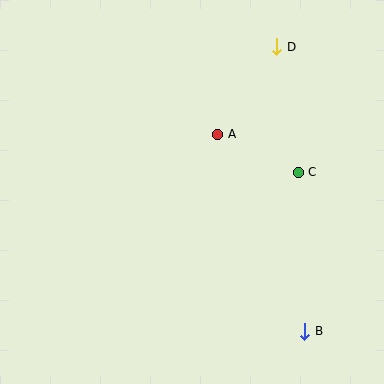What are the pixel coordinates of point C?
Point C is at (298, 173).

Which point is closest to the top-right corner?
Point D is closest to the top-right corner.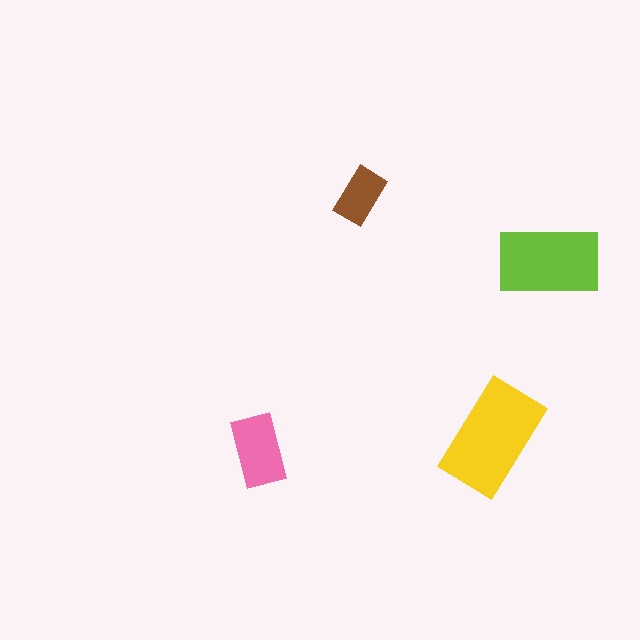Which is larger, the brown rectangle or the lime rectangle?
The lime one.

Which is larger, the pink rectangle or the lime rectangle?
The lime one.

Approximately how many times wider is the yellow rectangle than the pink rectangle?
About 1.5 times wider.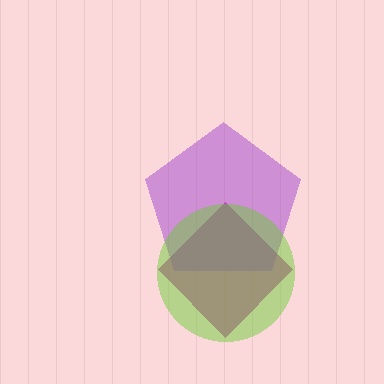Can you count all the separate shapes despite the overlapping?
Yes, there are 3 separate shapes.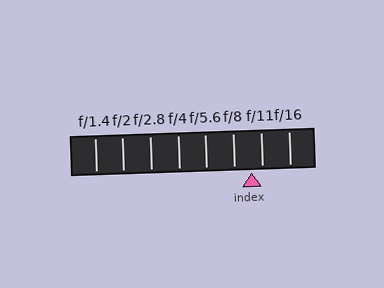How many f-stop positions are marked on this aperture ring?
There are 8 f-stop positions marked.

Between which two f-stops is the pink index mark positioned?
The index mark is between f/8 and f/11.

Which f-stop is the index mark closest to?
The index mark is closest to f/11.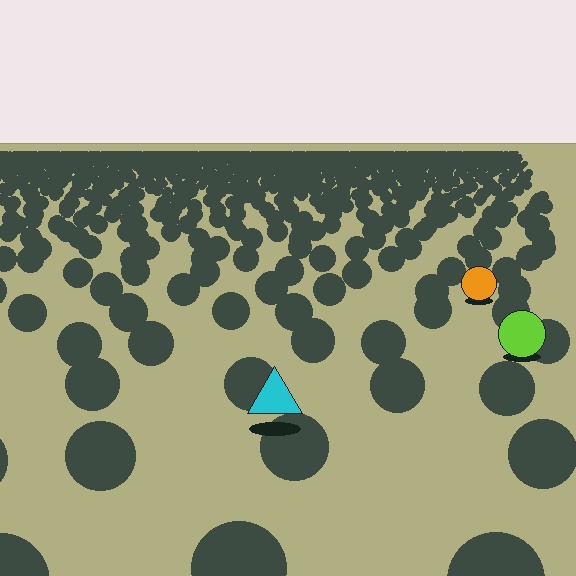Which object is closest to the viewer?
The cyan triangle is closest. The texture marks near it are larger and more spread out.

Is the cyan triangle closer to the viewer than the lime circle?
Yes. The cyan triangle is closer — you can tell from the texture gradient: the ground texture is coarser near it.